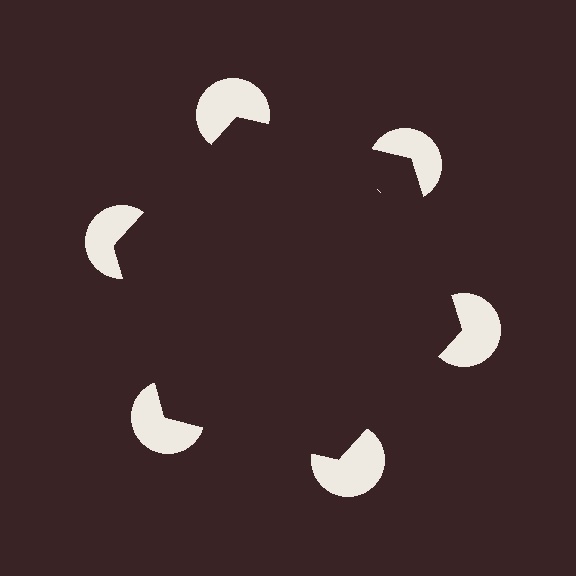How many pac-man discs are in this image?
There are 6 — one at each vertex of the illusory hexagon.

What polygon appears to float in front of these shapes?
An illusory hexagon — its edges are inferred from the aligned wedge cuts in the pac-man discs, not physically drawn.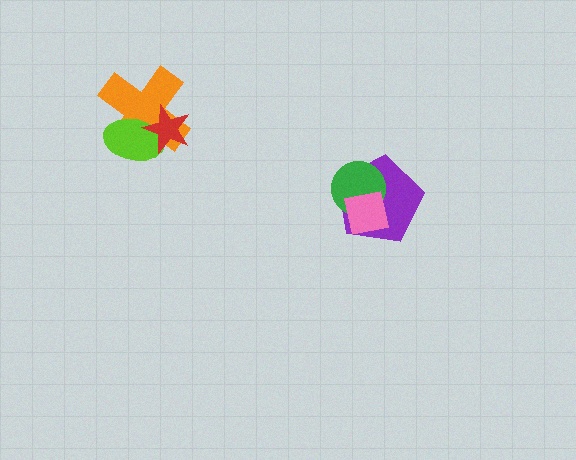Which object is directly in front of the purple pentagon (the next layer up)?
The green circle is directly in front of the purple pentagon.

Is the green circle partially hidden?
Yes, it is partially covered by another shape.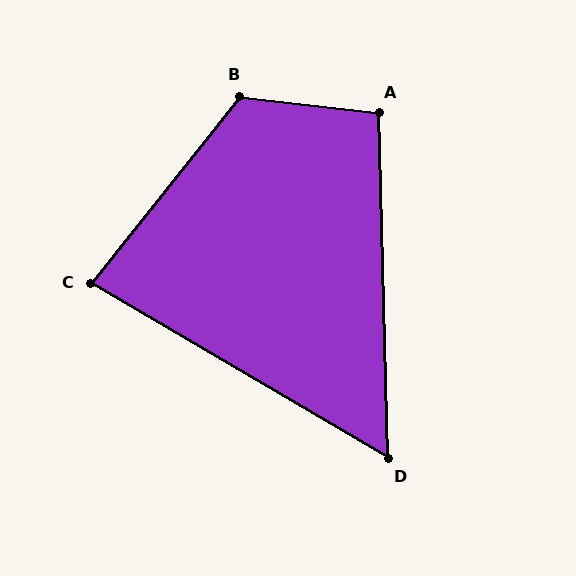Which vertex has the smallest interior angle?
D, at approximately 58 degrees.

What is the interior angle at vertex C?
Approximately 82 degrees (acute).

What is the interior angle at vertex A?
Approximately 98 degrees (obtuse).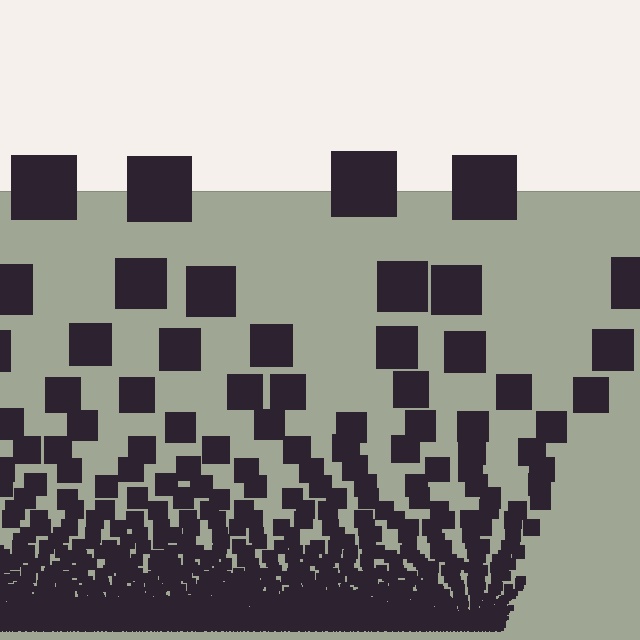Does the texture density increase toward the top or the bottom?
Density increases toward the bottom.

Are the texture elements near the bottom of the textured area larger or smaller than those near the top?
Smaller. The gradient is inverted — elements near the bottom are smaller and denser.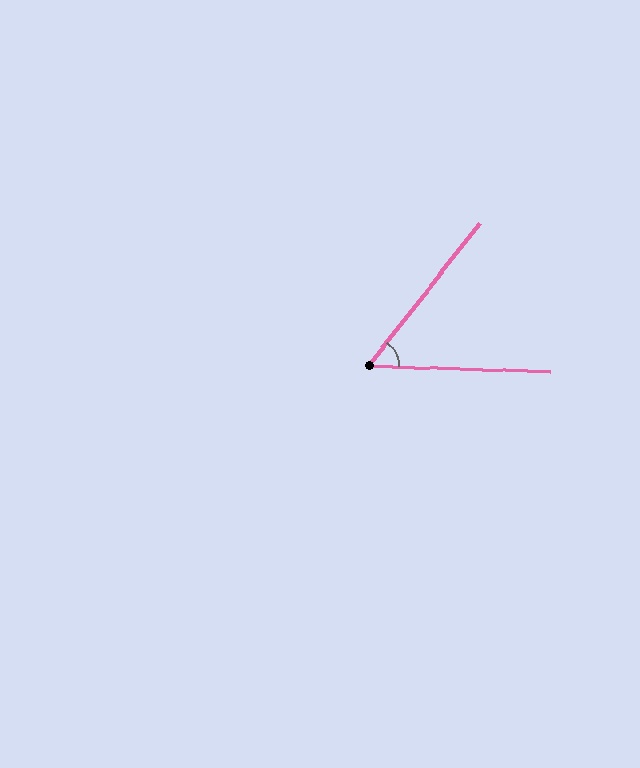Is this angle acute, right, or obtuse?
It is acute.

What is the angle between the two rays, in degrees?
Approximately 54 degrees.